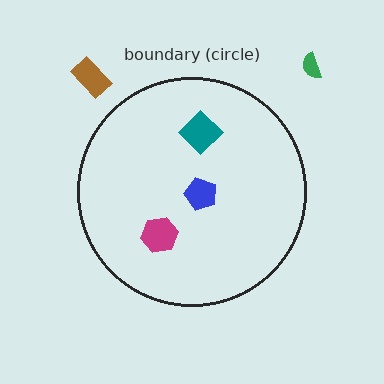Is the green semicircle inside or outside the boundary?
Outside.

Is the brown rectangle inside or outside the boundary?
Outside.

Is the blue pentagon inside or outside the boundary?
Inside.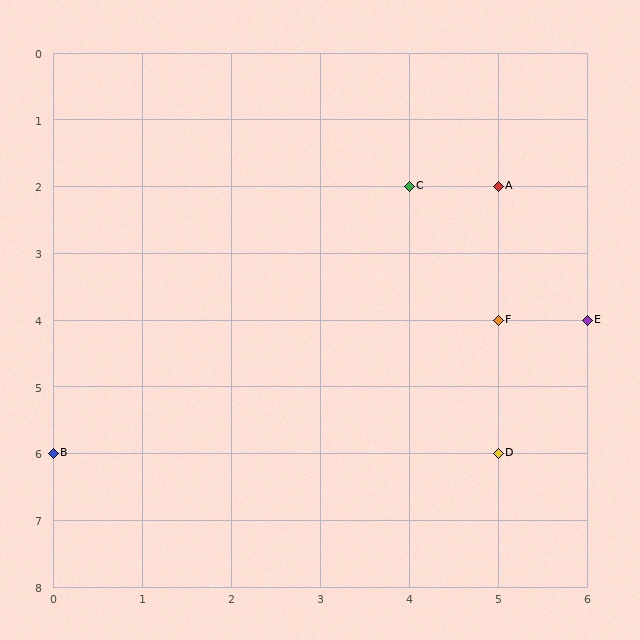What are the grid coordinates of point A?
Point A is at grid coordinates (5, 2).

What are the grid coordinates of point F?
Point F is at grid coordinates (5, 4).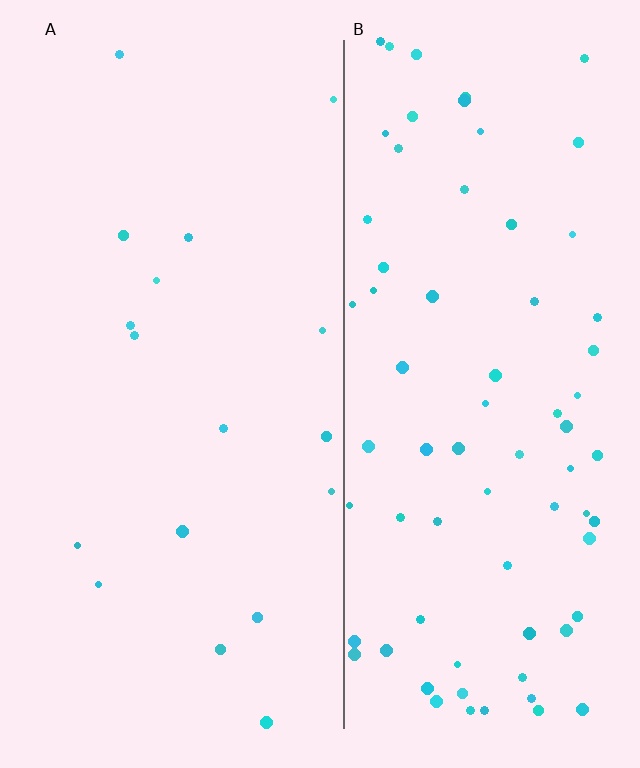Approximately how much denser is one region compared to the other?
Approximately 4.2× — region B over region A.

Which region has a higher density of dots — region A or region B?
B (the right).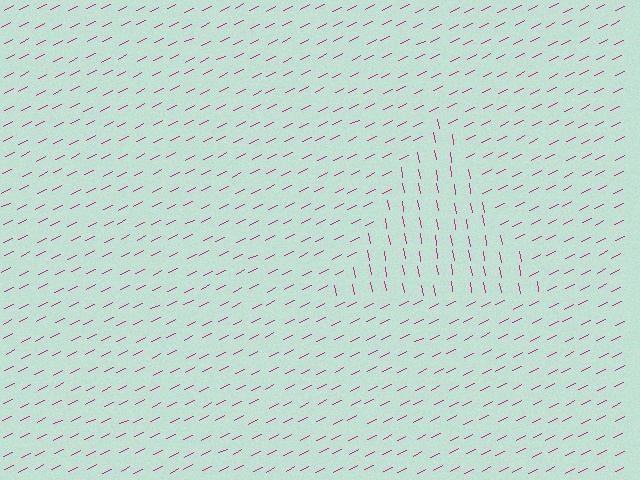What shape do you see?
I see a triangle.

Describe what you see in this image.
The image is filled with small magenta line segments. A triangle region in the image has lines oriented differently from the surrounding lines, creating a visible texture boundary.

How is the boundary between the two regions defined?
The boundary is defined purely by a change in line orientation (approximately 73 degrees difference). All lines are the same color and thickness.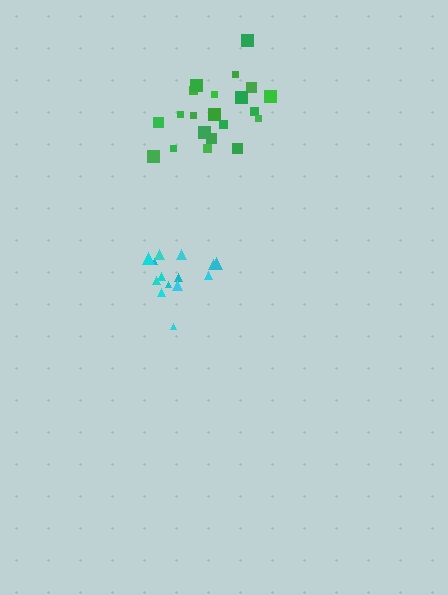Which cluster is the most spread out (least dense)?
Green.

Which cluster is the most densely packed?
Cyan.